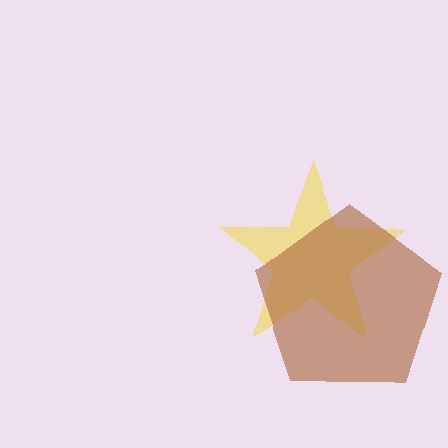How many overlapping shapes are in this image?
There are 2 overlapping shapes in the image.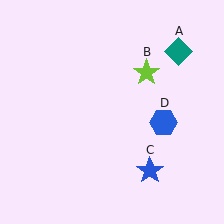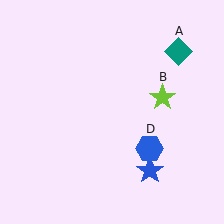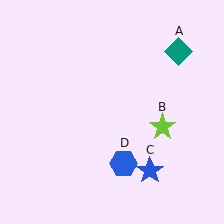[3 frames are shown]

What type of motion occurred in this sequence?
The lime star (object B), blue hexagon (object D) rotated clockwise around the center of the scene.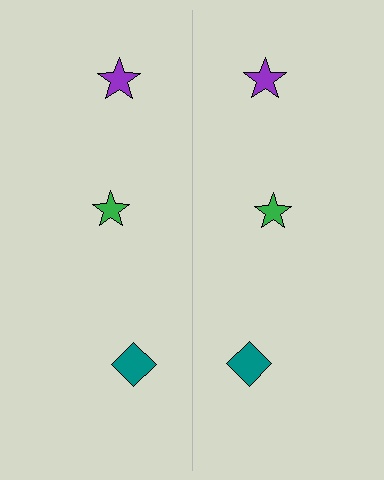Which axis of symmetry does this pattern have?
The pattern has a vertical axis of symmetry running through the center of the image.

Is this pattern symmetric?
Yes, this pattern has bilateral (reflection) symmetry.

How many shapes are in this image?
There are 6 shapes in this image.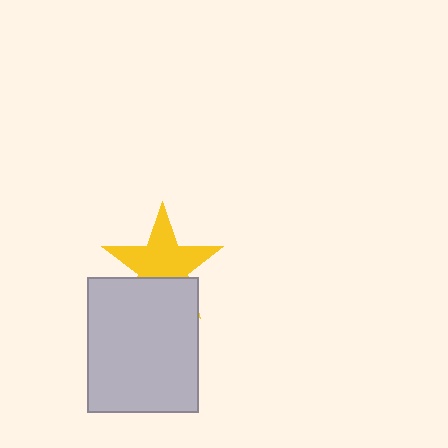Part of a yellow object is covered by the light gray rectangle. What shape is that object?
It is a star.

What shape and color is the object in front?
The object in front is a light gray rectangle.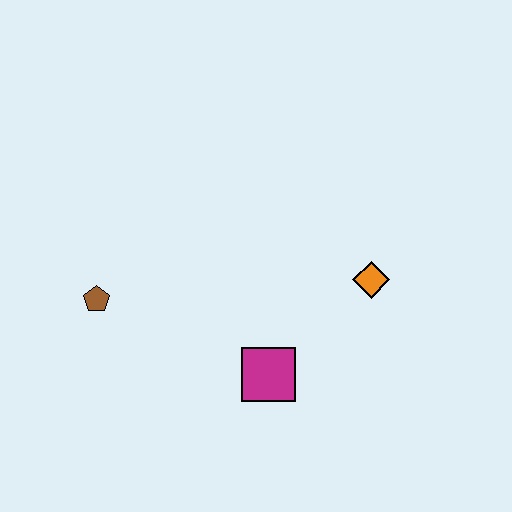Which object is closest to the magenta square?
The orange diamond is closest to the magenta square.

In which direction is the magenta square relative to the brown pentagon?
The magenta square is to the right of the brown pentagon.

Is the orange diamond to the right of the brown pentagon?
Yes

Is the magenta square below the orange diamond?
Yes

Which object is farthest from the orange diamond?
The brown pentagon is farthest from the orange diamond.